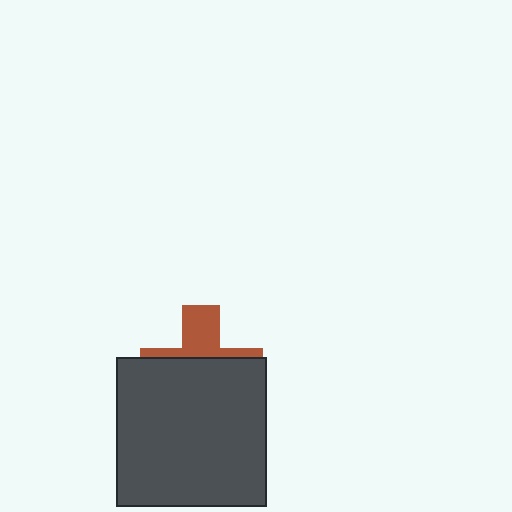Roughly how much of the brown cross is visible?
A small part of it is visible (roughly 36%).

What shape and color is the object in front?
The object in front is a dark gray square.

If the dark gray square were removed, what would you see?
You would see the complete brown cross.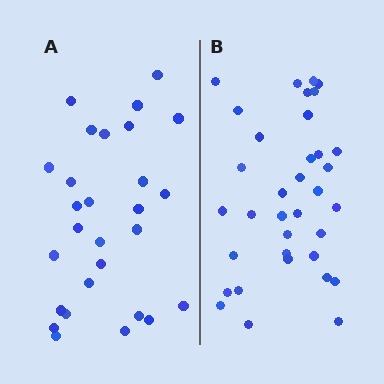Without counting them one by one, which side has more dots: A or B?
Region B (the right region) has more dots.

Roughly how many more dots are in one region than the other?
Region B has roughly 8 or so more dots than region A.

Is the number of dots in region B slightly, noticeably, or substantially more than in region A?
Region B has noticeably more, but not dramatically so. The ratio is roughly 1.2 to 1.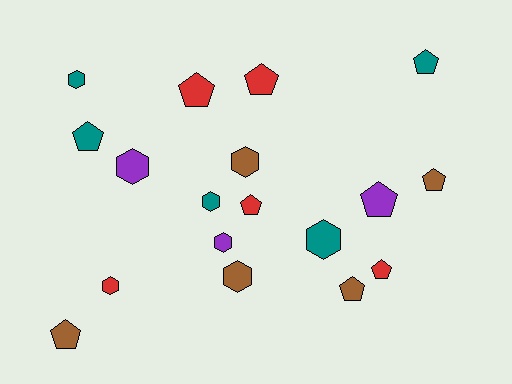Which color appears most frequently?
Red, with 5 objects.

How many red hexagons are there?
There is 1 red hexagon.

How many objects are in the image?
There are 18 objects.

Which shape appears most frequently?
Pentagon, with 10 objects.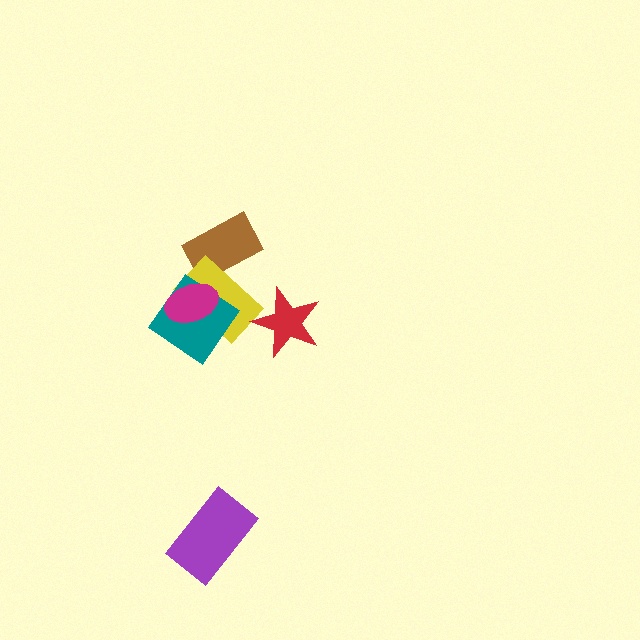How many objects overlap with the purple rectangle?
0 objects overlap with the purple rectangle.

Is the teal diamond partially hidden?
Yes, it is partially covered by another shape.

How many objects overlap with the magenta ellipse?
2 objects overlap with the magenta ellipse.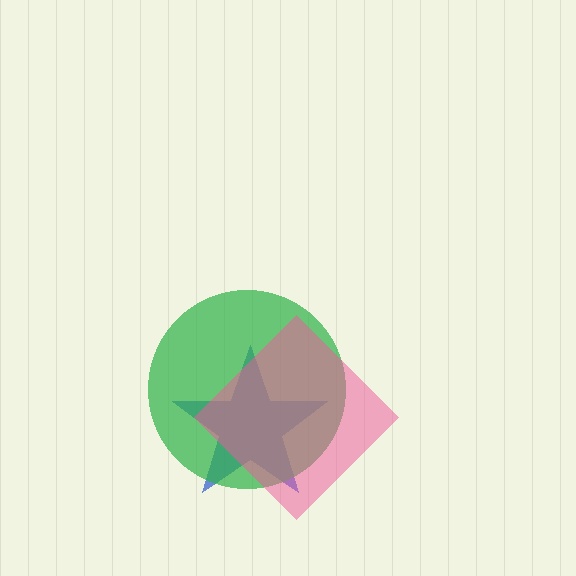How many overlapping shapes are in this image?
There are 3 overlapping shapes in the image.